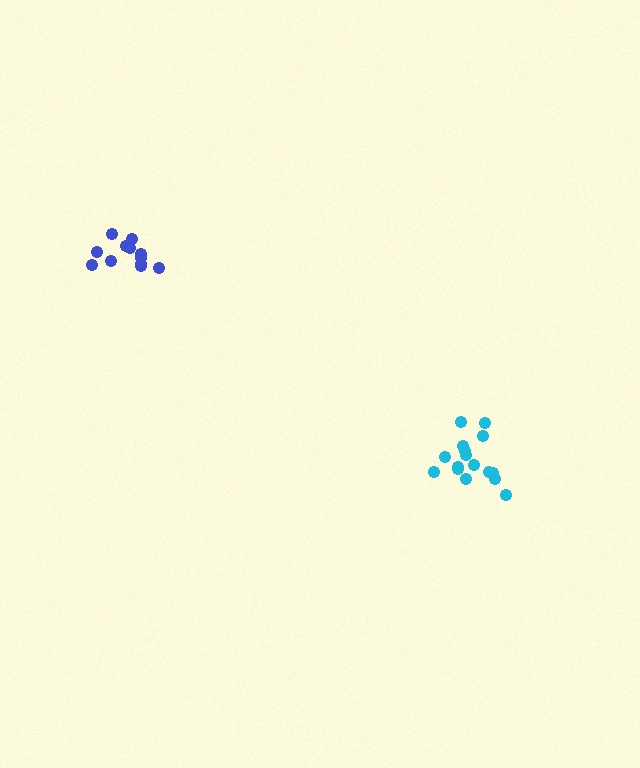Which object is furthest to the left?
The blue cluster is leftmost.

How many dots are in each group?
Group 1: 16 dots, Group 2: 12 dots (28 total).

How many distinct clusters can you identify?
There are 2 distinct clusters.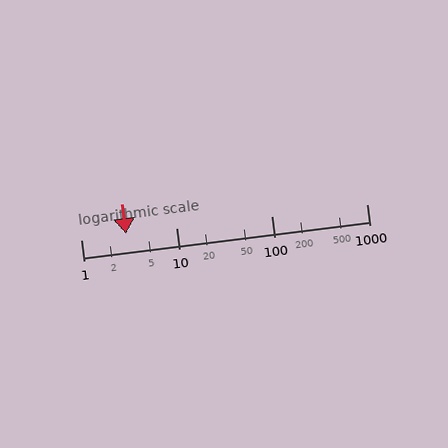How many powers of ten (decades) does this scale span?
The scale spans 3 decades, from 1 to 1000.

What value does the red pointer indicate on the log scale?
The pointer indicates approximately 3.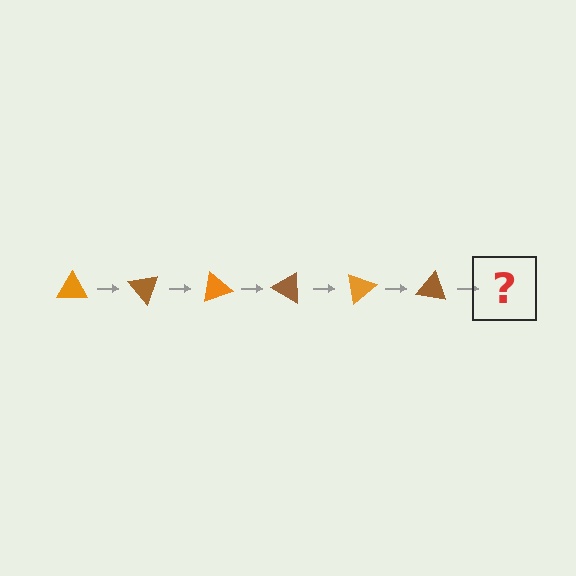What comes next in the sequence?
The next element should be an orange triangle, rotated 300 degrees from the start.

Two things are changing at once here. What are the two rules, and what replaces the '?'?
The two rules are that it rotates 50 degrees each step and the color cycles through orange and brown. The '?' should be an orange triangle, rotated 300 degrees from the start.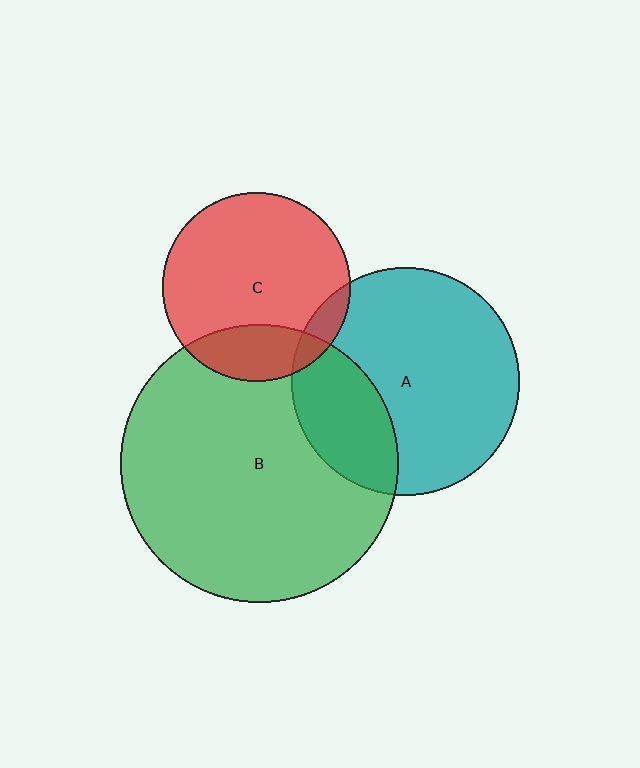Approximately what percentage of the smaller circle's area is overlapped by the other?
Approximately 20%.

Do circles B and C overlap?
Yes.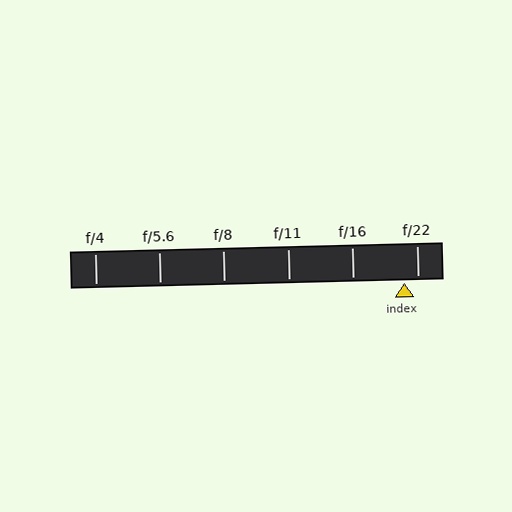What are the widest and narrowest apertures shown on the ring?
The widest aperture shown is f/4 and the narrowest is f/22.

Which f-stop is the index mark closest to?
The index mark is closest to f/22.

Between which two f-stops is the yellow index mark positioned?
The index mark is between f/16 and f/22.